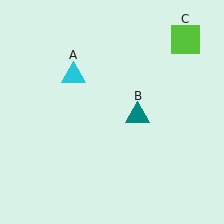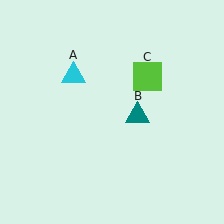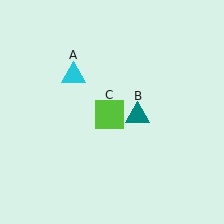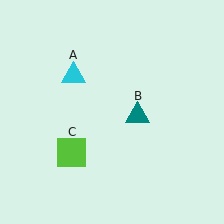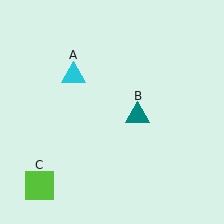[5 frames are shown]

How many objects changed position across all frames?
1 object changed position: lime square (object C).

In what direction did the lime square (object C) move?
The lime square (object C) moved down and to the left.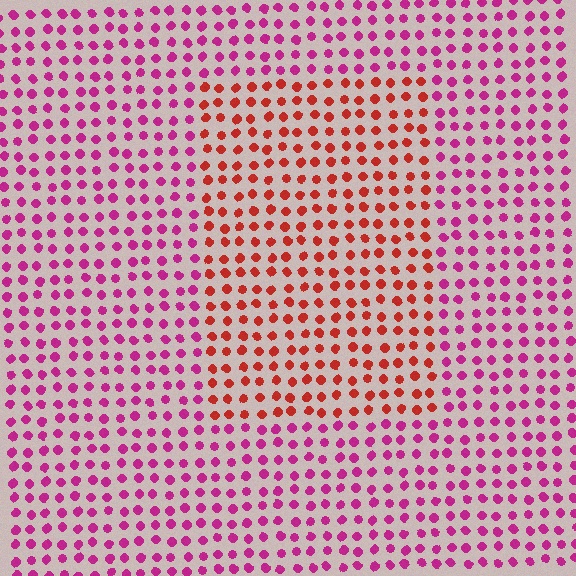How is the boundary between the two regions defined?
The boundary is defined purely by a slight shift in hue (about 43 degrees). Spacing, size, and orientation are identical on both sides.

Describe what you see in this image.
The image is filled with small magenta elements in a uniform arrangement. A rectangle-shaped region is visible where the elements are tinted to a slightly different hue, forming a subtle color boundary.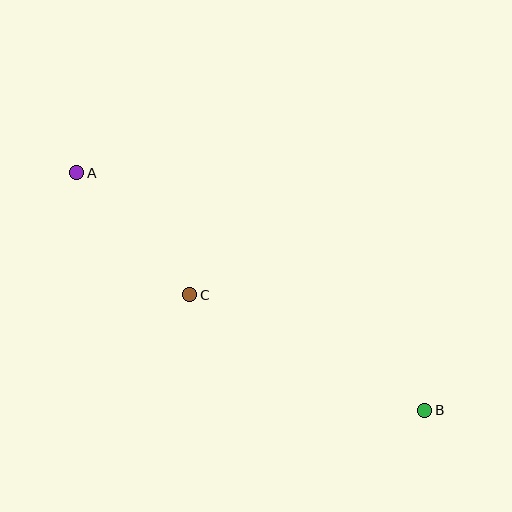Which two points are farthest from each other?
Points A and B are farthest from each other.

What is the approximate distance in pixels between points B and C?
The distance between B and C is approximately 262 pixels.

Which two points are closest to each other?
Points A and C are closest to each other.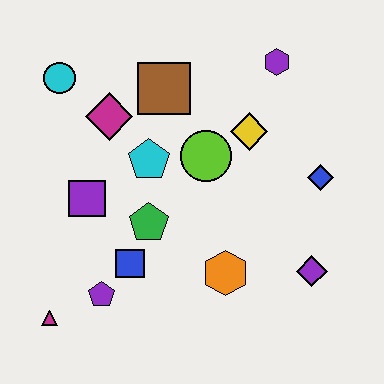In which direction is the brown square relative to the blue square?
The brown square is above the blue square.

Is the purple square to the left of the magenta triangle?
No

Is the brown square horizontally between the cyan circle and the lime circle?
Yes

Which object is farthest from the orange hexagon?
The cyan circle is farthest from the orange hexagon.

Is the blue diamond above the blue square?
Yes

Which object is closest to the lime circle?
The yellow diamond is closest to the lime circle.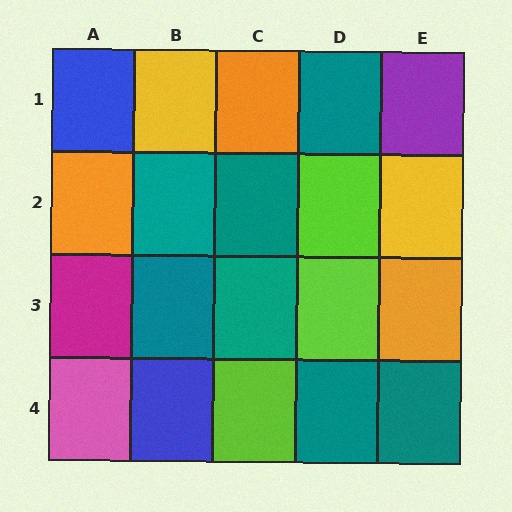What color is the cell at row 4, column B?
Blue.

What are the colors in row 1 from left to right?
Blue, yellow, orange, teal, purple.